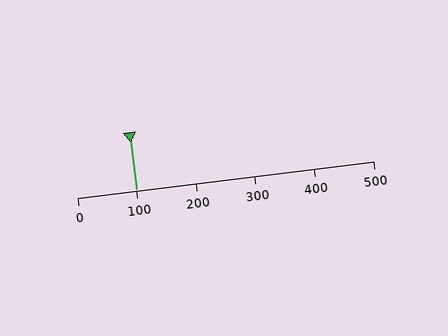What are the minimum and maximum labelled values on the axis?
The axis runs from 0 to 500.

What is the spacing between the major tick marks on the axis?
The major ticks are spaced 100 apart.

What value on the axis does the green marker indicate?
The marker indicates approximately 100.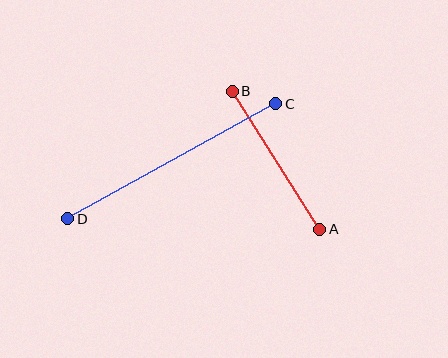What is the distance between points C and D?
The distance is approximately 238 pixels.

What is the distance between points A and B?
The distance is approximately 163 pixels.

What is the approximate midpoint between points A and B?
The midpoint is at approximately (276, 160) pixels.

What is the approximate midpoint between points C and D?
The midpoint is at approximately (172, 161) pixels.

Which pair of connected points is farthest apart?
Points C and D are farthest apart.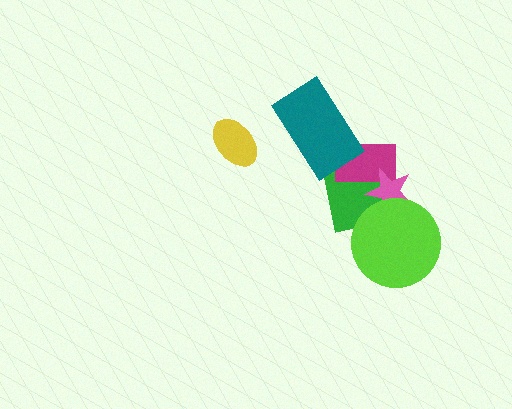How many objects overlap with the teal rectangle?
2 objects overlap with the teal rectangle.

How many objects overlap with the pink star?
3 objects overlap with the pink star.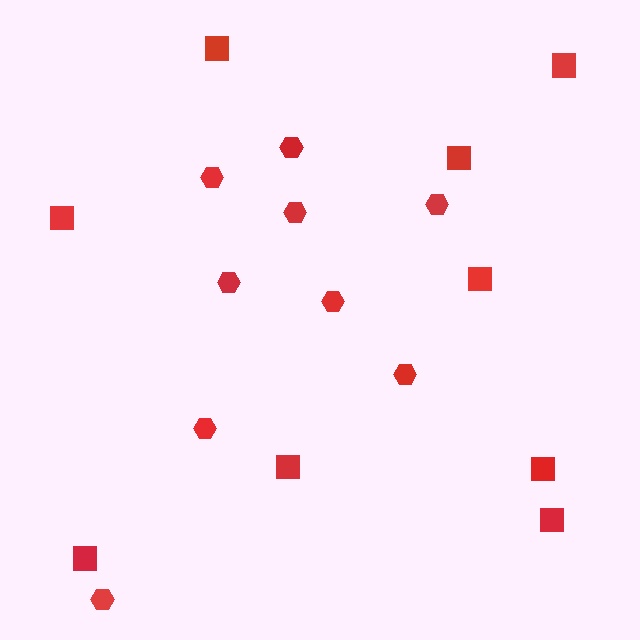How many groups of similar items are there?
There are 2 groups: one group of squares (9) and one group of hexagons (9).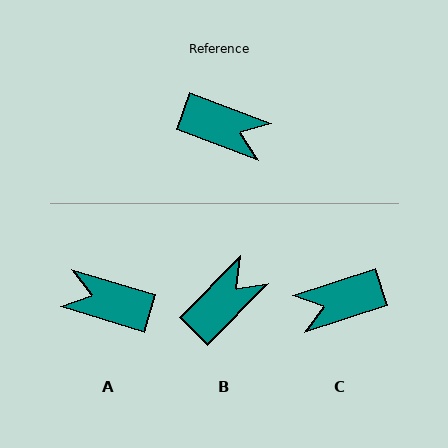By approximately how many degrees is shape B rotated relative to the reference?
Approximately 66 degrees counter-clockwise.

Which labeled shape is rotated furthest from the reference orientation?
A, about 176 degrees away.